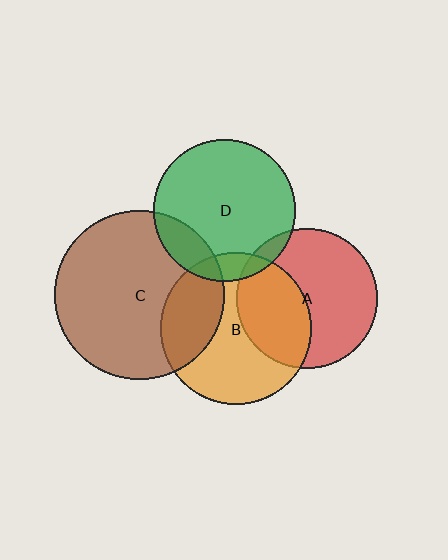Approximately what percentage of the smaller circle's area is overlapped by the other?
Approximately 10%.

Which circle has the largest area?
Circle C (brown).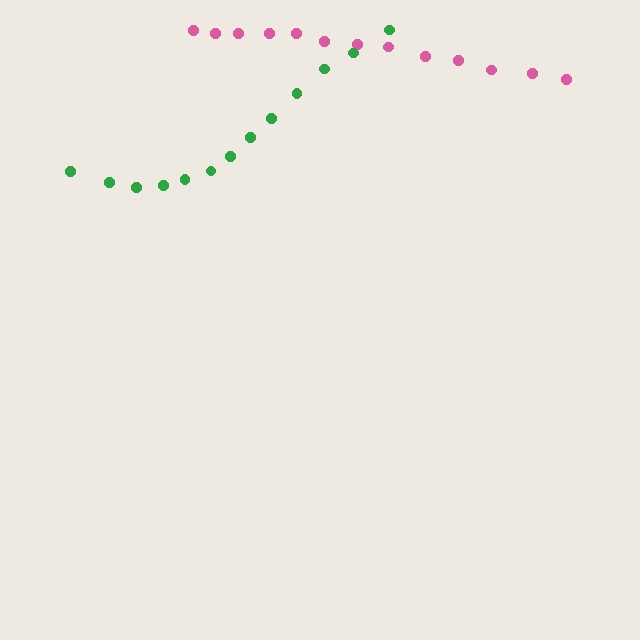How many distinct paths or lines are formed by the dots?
There are 2 distinct paths.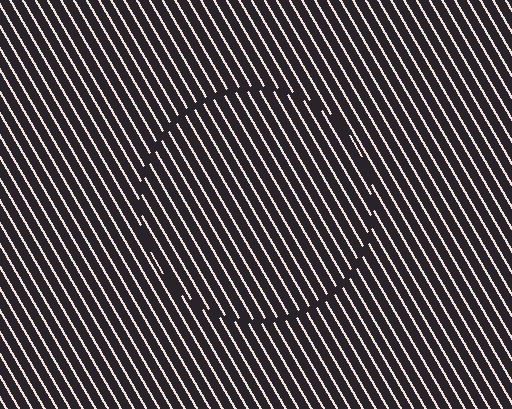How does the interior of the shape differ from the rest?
The interior of the shape contains the same grating, shifted by half a period — the contour is defined by the phase discontinuity where line-ends from the inner and outer gratings abut.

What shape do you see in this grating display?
An illusory circle. The interior of the shape contains the same grating, shifted by half a period — the contour is defined by the phase discontinuity where line-ends from the inner and outer gratings abut.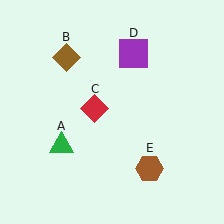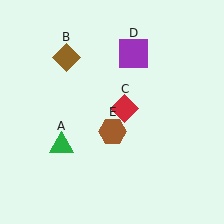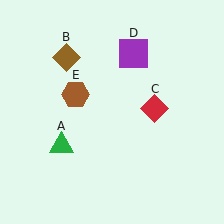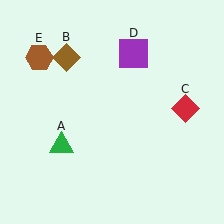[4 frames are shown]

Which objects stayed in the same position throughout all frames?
Green triangle (object A) and brown diamond (object B) and purple square (object D) remained stationary.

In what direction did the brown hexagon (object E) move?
The brown hexagon (object E) moved up and to the left.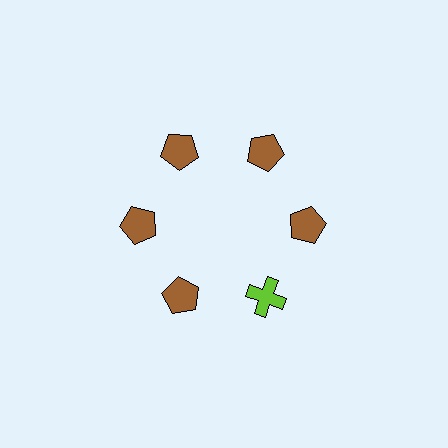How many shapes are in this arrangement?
There are 6 shapes arranged in a ring pattern.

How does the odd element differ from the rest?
It differs in both color (lime instead of brown) and shape (cross instead of pentagon).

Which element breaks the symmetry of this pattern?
The lime cross at roughly the 5 o'clock position breaks the symmetry. All other shapes are brown pentagons.